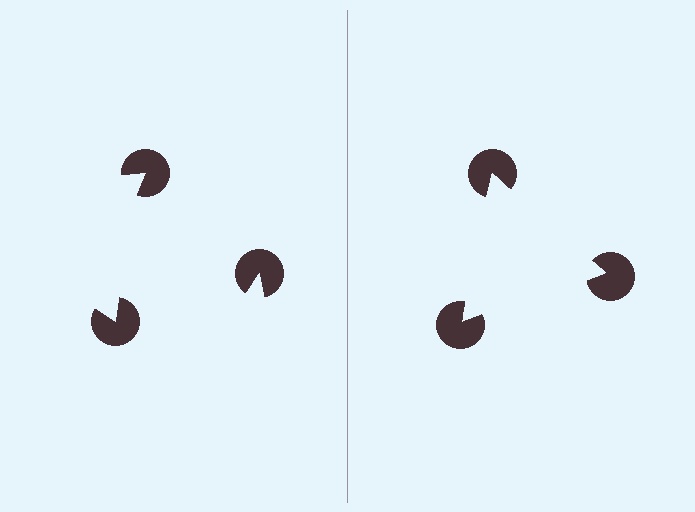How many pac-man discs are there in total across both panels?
6 — 3 on each side.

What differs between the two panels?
The pac-man discs are positioned identically on both sides; only the wedge orientations differ. On the right they align to a triangle; on the left they are misaligned.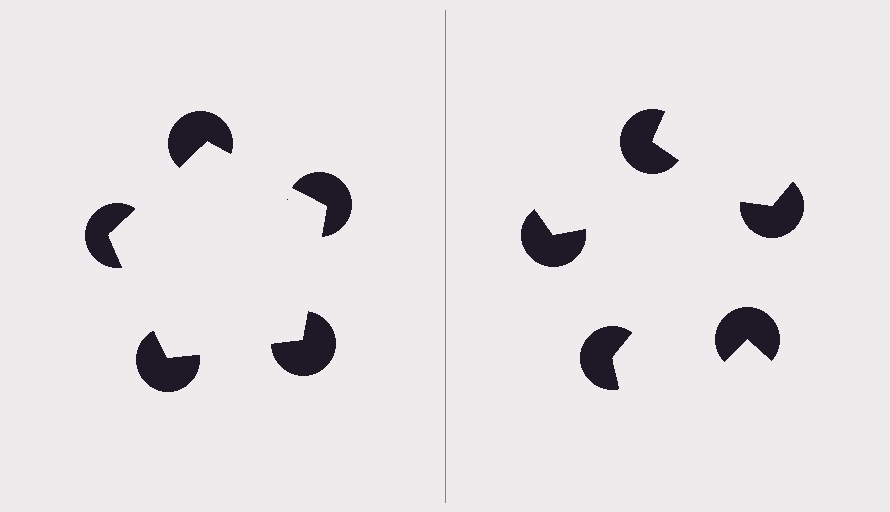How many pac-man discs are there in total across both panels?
10 — 5 on each side.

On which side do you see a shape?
An illusory pentagon appears on the left side. On the right side the wedge cuts are rotated, so no coherent shape forms.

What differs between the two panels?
The pac-man discs are positioned identically on both sides; only the wedge orientations differ. On the left they align to a pentagon; on the right they are misaligned.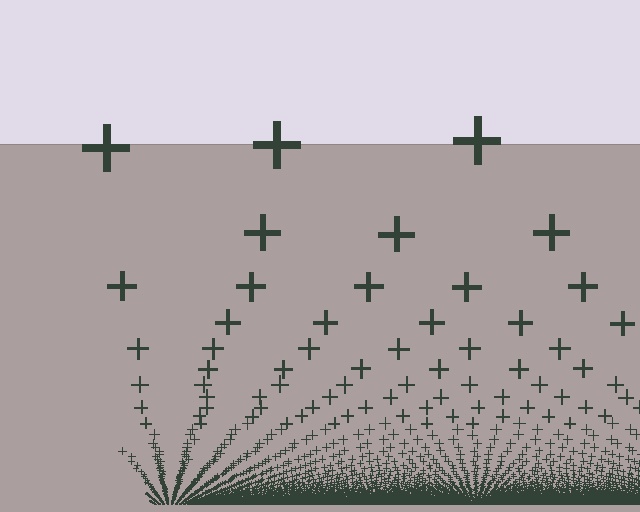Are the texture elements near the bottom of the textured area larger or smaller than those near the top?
Smaller. The gradient is inverted — elements near the bottom are smaller and denser.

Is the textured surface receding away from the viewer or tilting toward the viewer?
The surface appears to tilt toward the viewer. Texture elements get larger and sparser toward the top.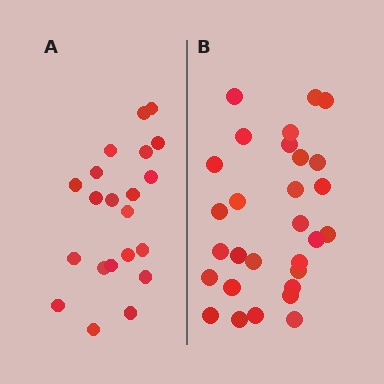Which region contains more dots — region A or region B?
Region B (the right region) has more dots.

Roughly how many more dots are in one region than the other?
Region B has roughly 8 or so more dots than region A.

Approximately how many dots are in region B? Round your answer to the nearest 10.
About 30 dots. (The exact count is 29, which rounds to 30.)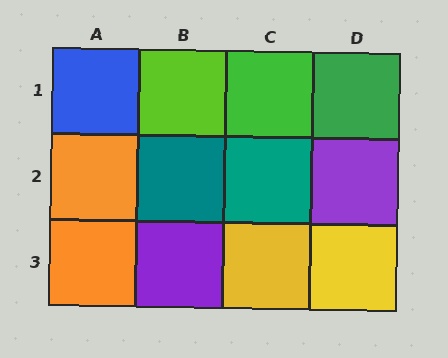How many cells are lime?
1 cell is lime.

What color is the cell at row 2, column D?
Purple.